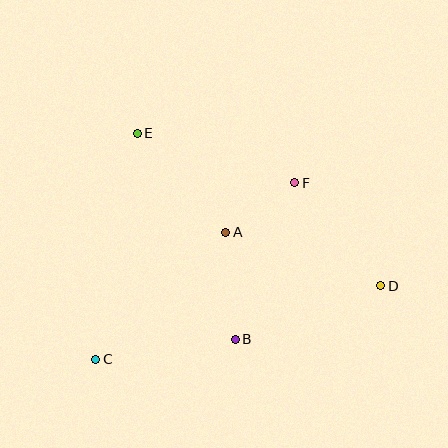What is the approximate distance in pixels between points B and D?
The distance between B and D is approximately 155 pixels.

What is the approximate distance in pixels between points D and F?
The distance between D and F is approximately 134 pixels.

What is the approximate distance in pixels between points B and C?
The distance between B and C is approximately 141 pixels.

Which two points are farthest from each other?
Points C and D are farthest from each other.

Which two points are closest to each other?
Points A and F are closest to each other.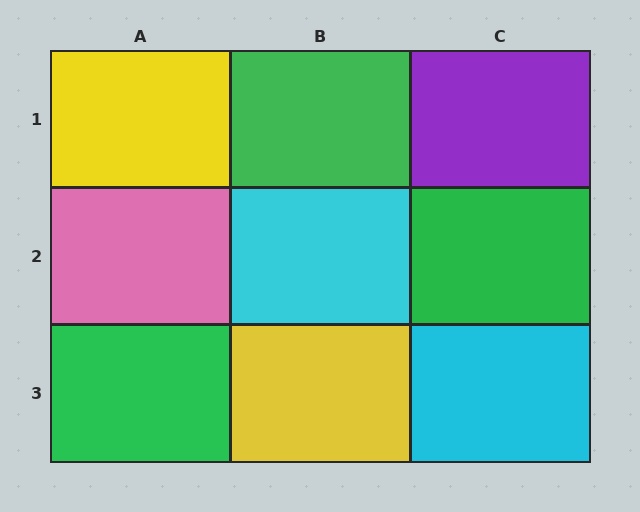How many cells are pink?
1 cell is pink.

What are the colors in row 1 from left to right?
Yellow, green, purple.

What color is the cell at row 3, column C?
Cyan.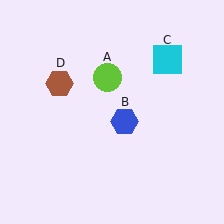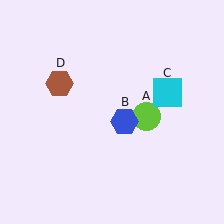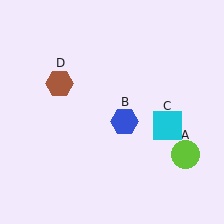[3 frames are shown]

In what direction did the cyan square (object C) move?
The cyan square (object C) moved down.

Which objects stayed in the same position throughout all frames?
Blue hexagon (object B) and brown hexagon (object D) remained stationary.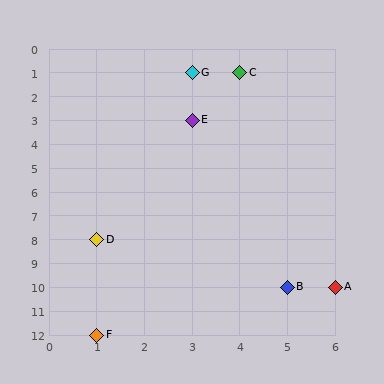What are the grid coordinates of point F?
Point F is at grid coordinates (1, 12).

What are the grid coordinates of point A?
Point A is at grid coordinates (6, 10).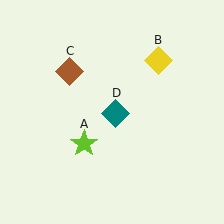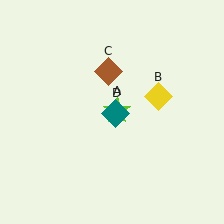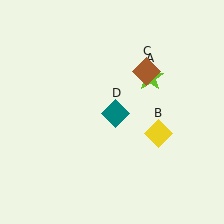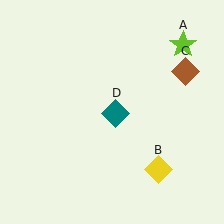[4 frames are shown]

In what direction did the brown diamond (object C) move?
The brown diamond (object C) moved right.